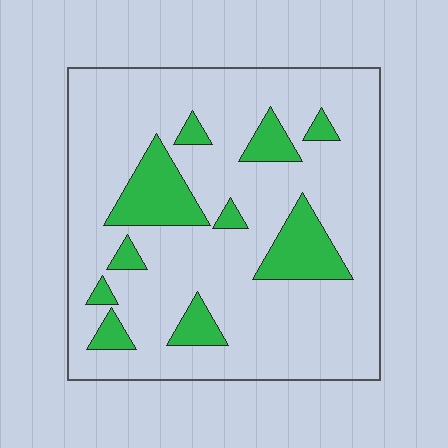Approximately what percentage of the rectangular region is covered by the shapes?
Approximately 20%.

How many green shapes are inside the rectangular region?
10.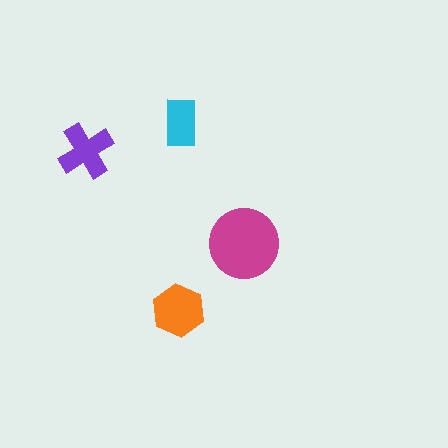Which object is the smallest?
The cyan rectangle.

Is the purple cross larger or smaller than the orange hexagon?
Smaller.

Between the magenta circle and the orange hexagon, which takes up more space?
The magenta circle.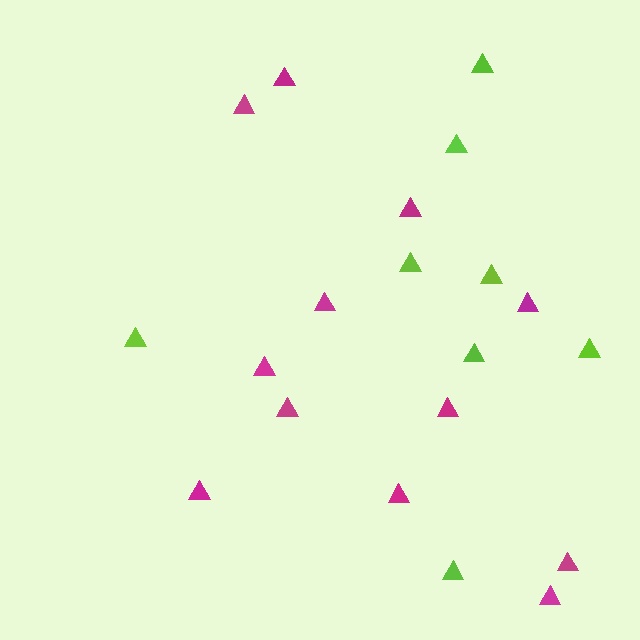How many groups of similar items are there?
There are 2 groups: one group of magenta triangles (12) and one group of lime triangles (8).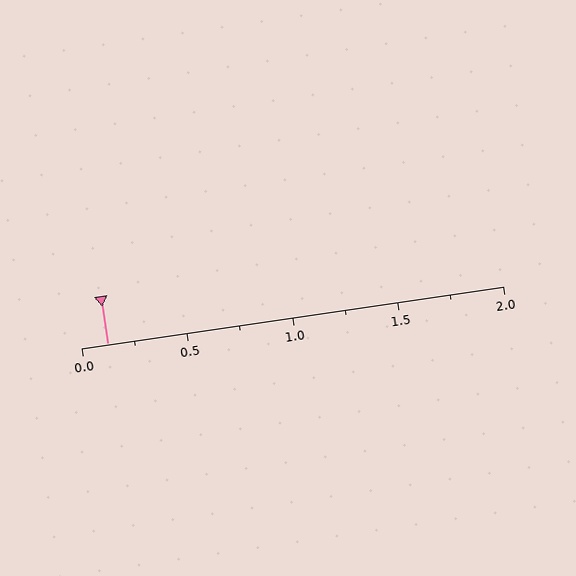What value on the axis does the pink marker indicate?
The marker indicates approximately 0.12.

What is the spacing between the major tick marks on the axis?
The major ticks are spaced 0.5 apart.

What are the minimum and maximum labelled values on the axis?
The axis runs from 0.0 to 2.0.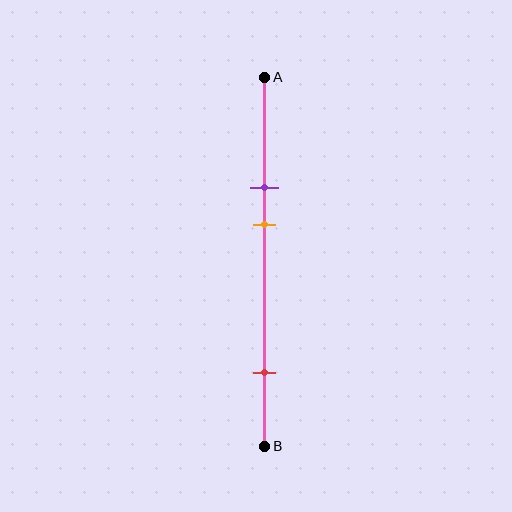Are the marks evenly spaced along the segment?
No, the marks are not evenly spaced.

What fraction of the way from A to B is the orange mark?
The orange mark is approximately 40% (0.4) of the way from A to B.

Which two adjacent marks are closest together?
The purple and orange marks are the closest adjacent pair.